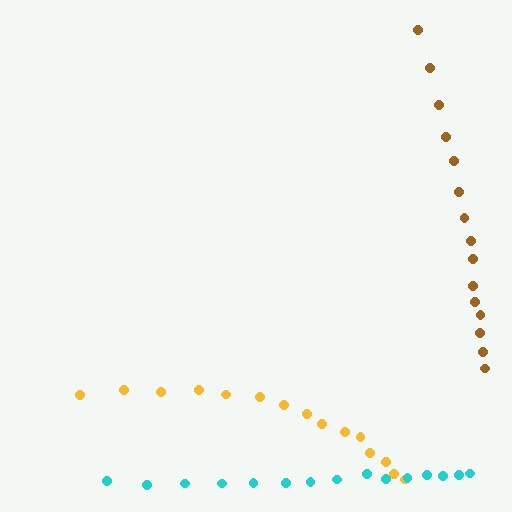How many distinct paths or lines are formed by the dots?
There are 3 distinct paths.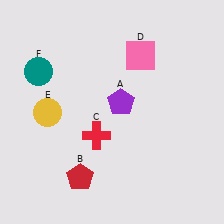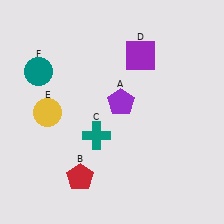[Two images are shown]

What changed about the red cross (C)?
In Image 1, C is red. In Image 2, it changed to teal.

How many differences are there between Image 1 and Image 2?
There are 2 differences between the two images.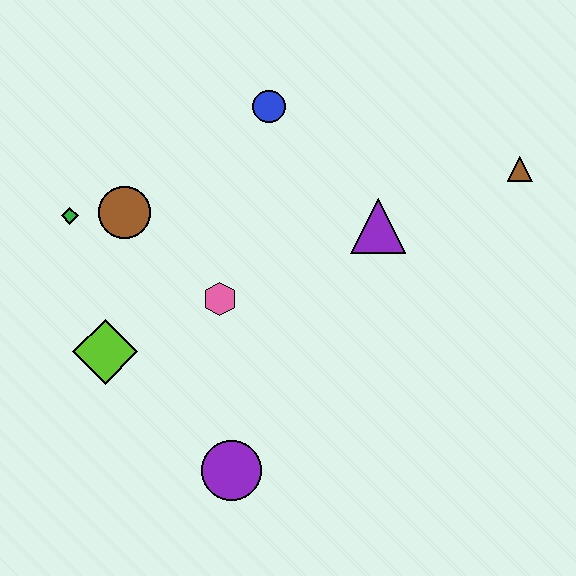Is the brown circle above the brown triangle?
No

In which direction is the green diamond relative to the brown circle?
The green diamond is to the left of the brown circle.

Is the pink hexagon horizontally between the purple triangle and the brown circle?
Yes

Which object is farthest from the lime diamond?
The brown triangle is farthest from the lime diamond.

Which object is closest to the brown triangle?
The purple triangle is closest to the brown triangle.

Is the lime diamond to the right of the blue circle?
No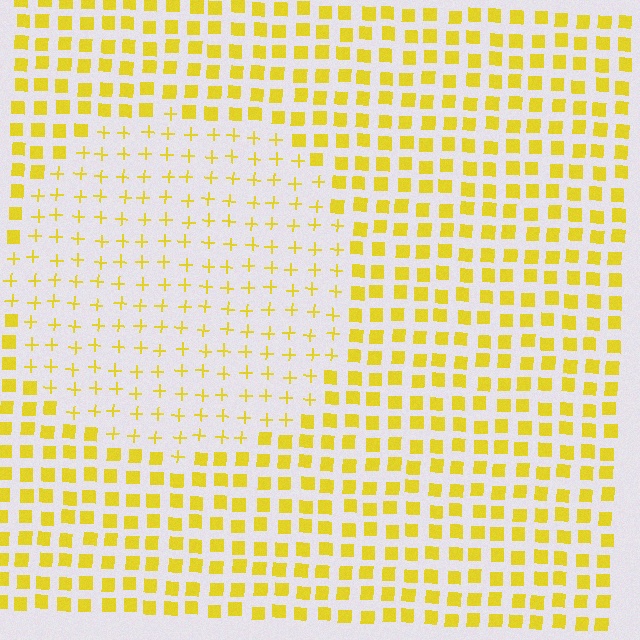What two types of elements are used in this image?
The image uses plus signs inside the circle region and squares outside it.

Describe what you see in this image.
The image is filled with small yellow elements arranged in a uniform grid. A circle-shaped region contains plus signs, while the surrounding area contains squares. The boundary is defined purely by the change in element shape.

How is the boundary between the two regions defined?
The boundary is defined by a change in element shape: plus signs inside vs. squares outside. All elements share the same color and spacing.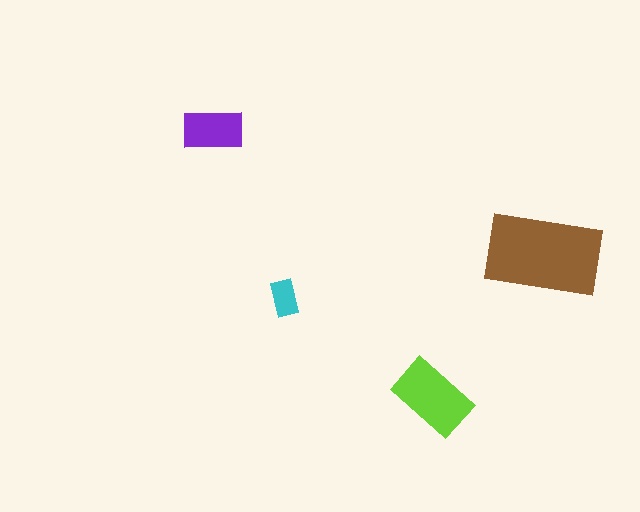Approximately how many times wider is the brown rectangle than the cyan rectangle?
About 3 times wider.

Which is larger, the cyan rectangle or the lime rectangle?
The lime one.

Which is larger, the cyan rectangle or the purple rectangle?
The purple one.